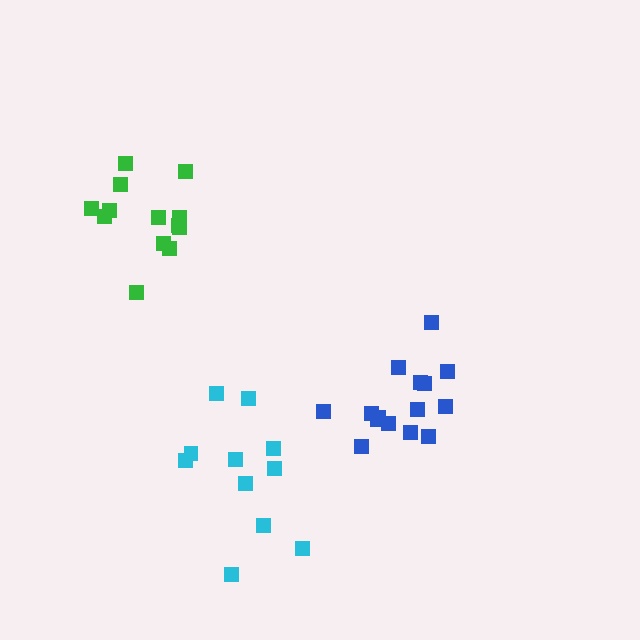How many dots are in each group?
Group 1: 13 dots, Group 2: 15 dots, Group 3: 11 dots (39 total).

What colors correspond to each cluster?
The clusters are colored: green, blue, cyan.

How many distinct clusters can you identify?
There are 3 distinct clusters.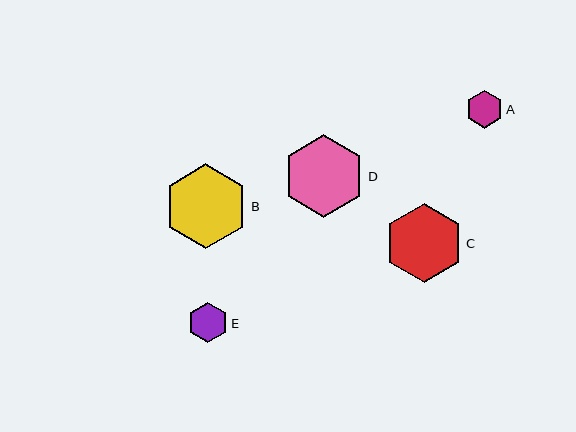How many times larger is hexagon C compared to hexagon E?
Hexagon C is approximately 2.0 times the size of hexagon E.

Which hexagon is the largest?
Hexagon B is the largest with a size of approximately 85 pixels.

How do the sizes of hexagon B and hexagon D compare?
Hexagon B and hexagon D are approximately the same size.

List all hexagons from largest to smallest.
From largest to smallest: B, D, C, E, A.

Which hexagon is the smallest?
Hexagon A is the smallest with a size of approximately 38 pixels.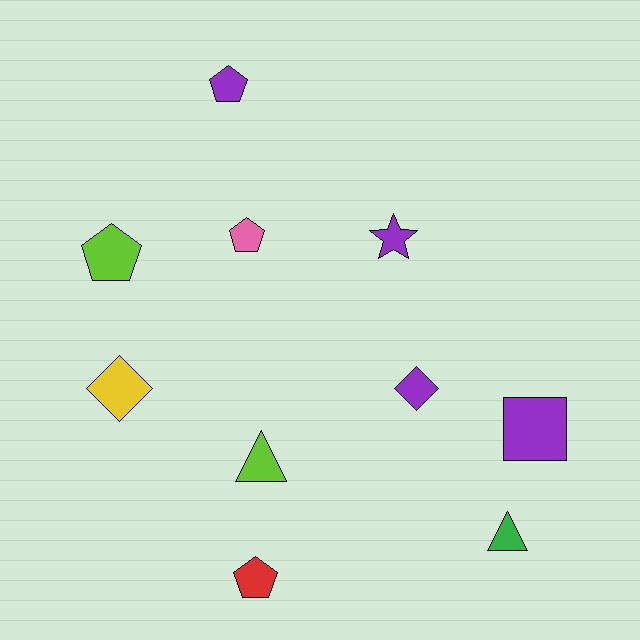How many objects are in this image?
There are 10 objects.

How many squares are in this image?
There is 1 square.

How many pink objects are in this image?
There is 1 pink object.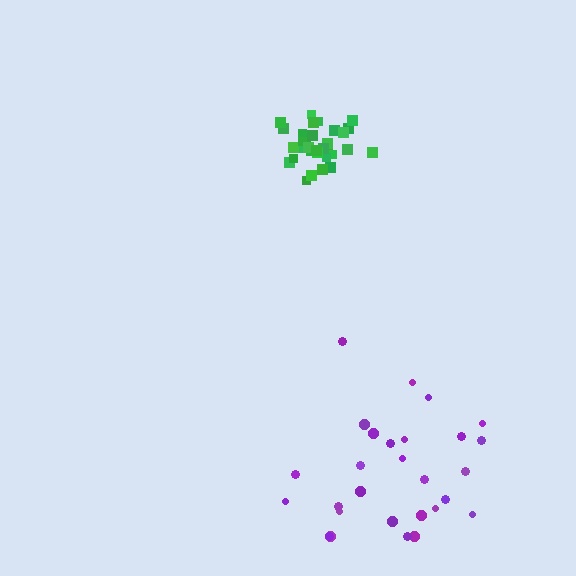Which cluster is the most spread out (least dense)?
Purple.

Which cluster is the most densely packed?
Green.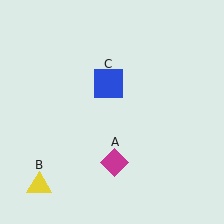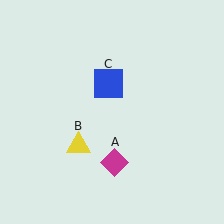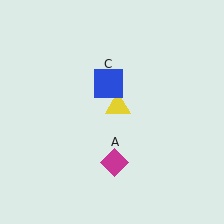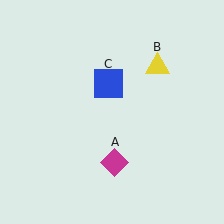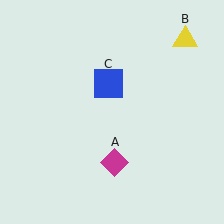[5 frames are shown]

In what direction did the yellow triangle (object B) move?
The yellow triangle (object B) moved up and to the right.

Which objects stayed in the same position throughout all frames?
Magenta diamond (object A) and blue square (object C) remained stationary.